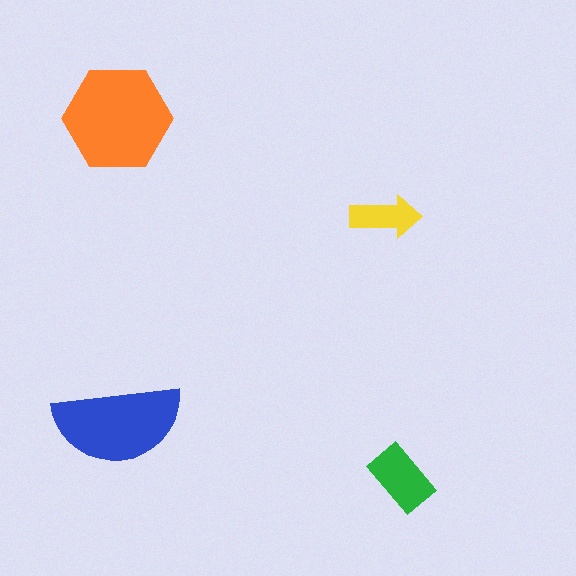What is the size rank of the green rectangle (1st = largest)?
3rd.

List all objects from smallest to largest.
The yellow arrow, the green rectangle, the blue semicircle, the orange hexagon.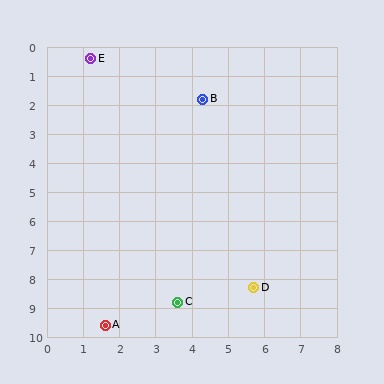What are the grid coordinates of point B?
Point B is at approximately (4.3, 1.8).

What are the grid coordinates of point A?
Point A is at approximately (1.6, 9.6).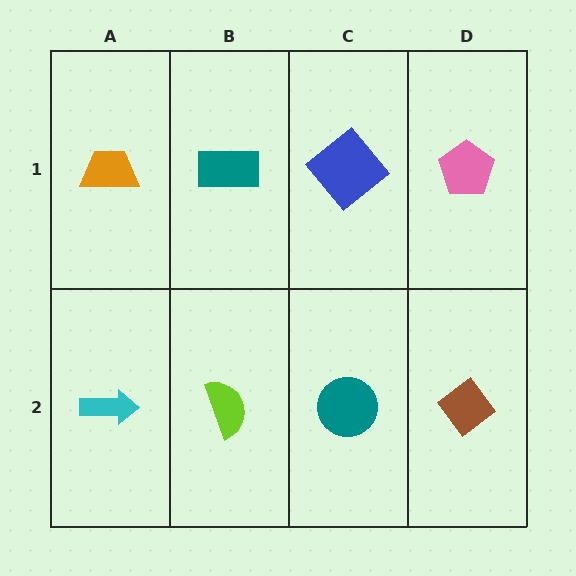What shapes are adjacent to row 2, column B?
A teal rectangle (row 1, column B), a cyan arrow (row 2, column A), a teal circle (row 2, column C).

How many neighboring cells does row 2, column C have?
3.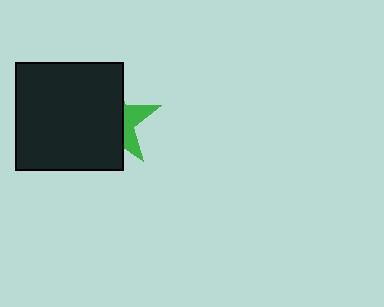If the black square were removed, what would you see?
You would see the complete green star.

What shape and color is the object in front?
The object in front is a black square.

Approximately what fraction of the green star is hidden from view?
Roughly 69% of the green star is hidden behind the black square.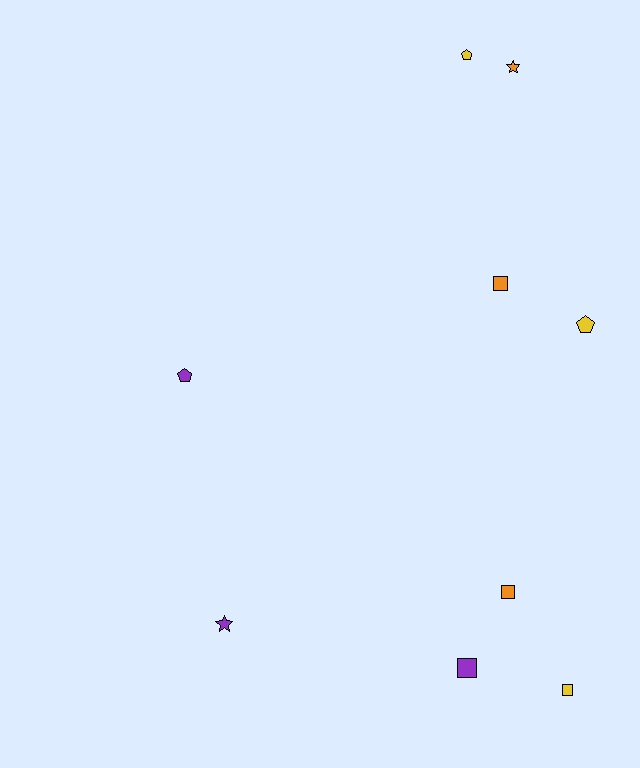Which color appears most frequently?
Orange, with 3 objects.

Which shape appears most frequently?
Square, with 4 objects.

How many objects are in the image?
There are 9 objects.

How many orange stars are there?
There is 1 orange star.